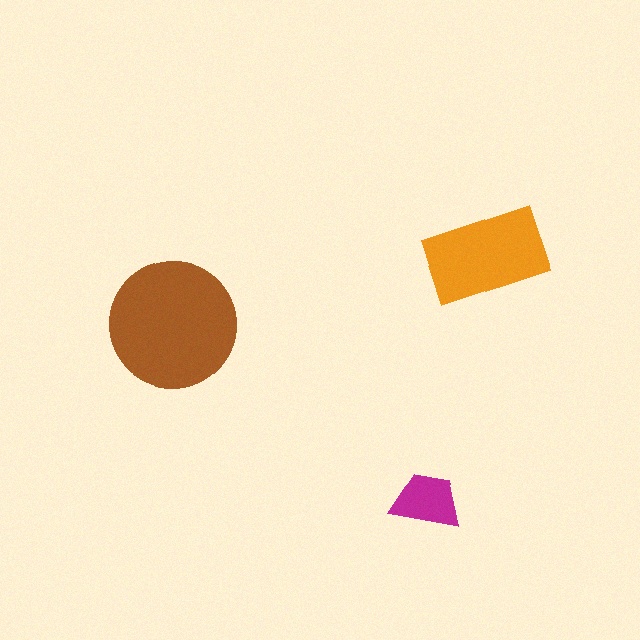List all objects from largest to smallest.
The brown circle, the orange rectangle, the magenta trapezoid.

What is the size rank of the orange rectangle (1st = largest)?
2nd.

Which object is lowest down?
The magenta trapezoid is bottommost.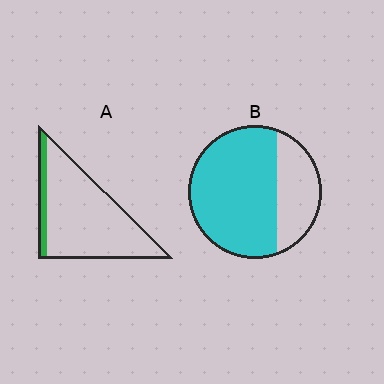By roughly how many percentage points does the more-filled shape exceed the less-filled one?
By roughly 60 percentage points (B over A).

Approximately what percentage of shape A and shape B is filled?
A is approximately 15% and B is approximately 70%.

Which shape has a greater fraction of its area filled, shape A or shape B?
Shape B.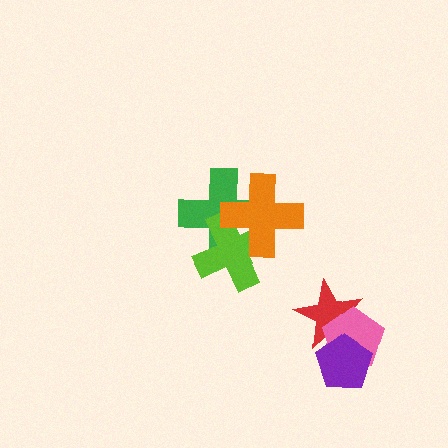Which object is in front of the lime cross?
The orange cross is in front of the lime cross.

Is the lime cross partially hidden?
Yes, it is partially covered by another shape.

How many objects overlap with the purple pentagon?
2 objects overlap with the purple pentagon.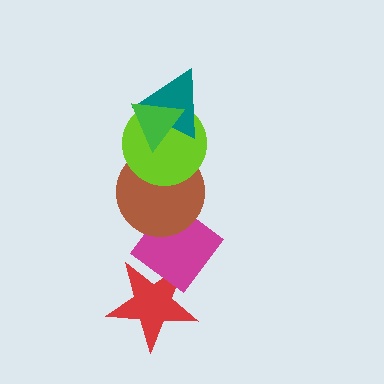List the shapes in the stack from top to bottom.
From top to bottom: the green triangle, the teal triangle, the lime circle, the brown circle, the magenta diamond, the red star.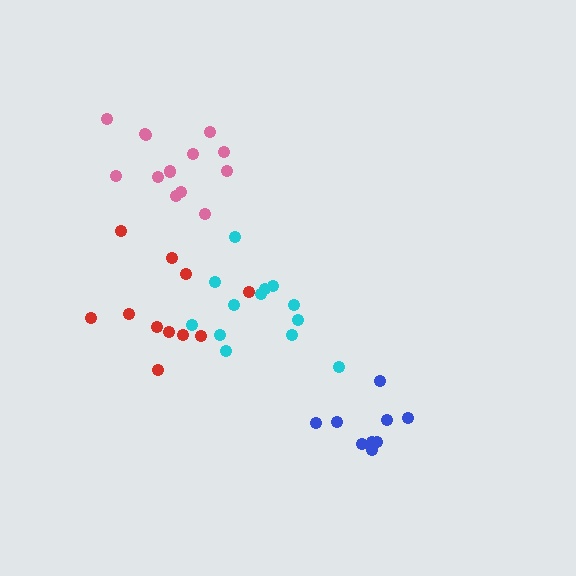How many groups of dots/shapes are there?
There are 4 groups.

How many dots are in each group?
Group 1: 14 dots, Group 2: 11 dots, Group 3: 9 dots, Group 4: 13 dots (47 total).